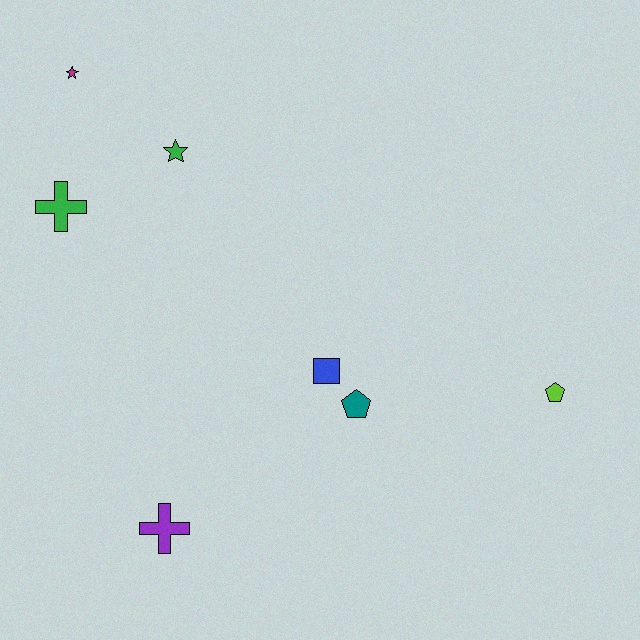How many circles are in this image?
There are no circles.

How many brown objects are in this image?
There are no brown objects.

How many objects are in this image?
There are 7 objects.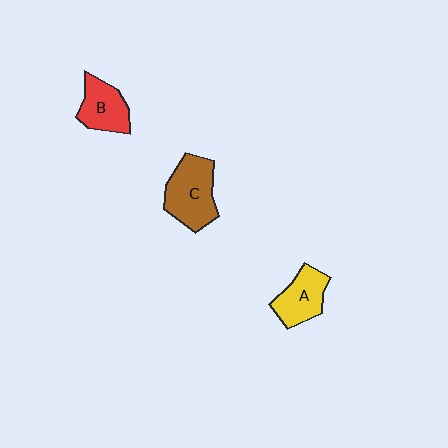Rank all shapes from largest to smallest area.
From largest to smallest: C (brown), A (yellow), B (red).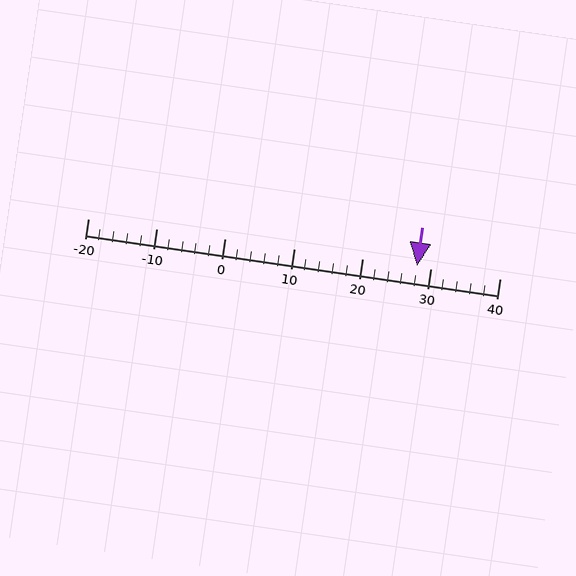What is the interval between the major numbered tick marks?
The major tick marks are spaced 10 units apart.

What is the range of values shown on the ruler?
The ruler shows values from -20 to 40.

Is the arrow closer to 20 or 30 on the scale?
The arrow is closer to 30.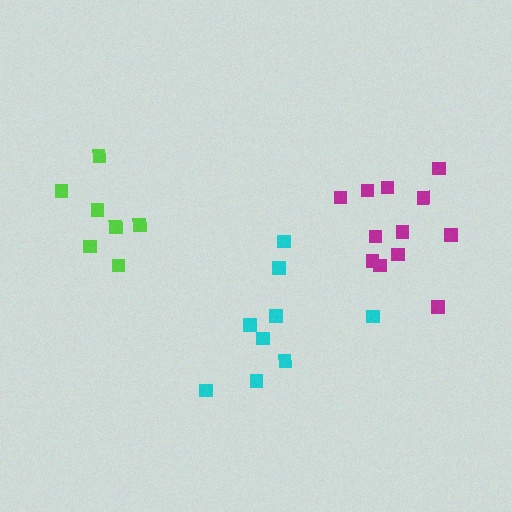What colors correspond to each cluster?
The clusters are colored: lime, magenta, cyan.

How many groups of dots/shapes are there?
There are 3 groups.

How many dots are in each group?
Group 1: 7 dots, Group 2: 12 dots, Group 3: 9 dots (28 total).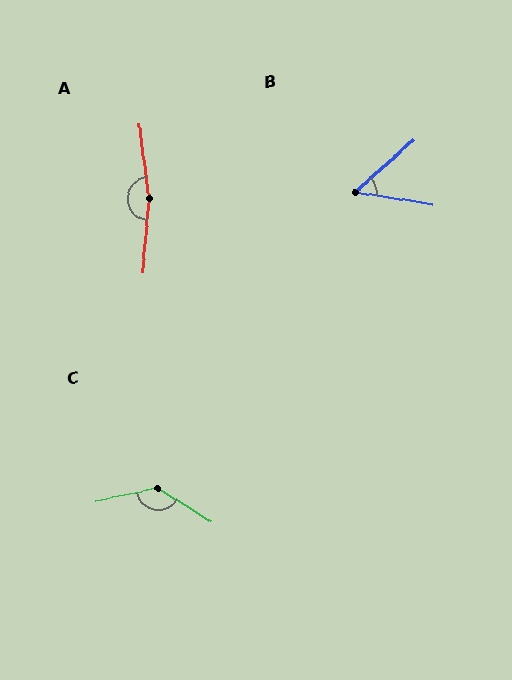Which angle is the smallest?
B, at approximately 50 degrees.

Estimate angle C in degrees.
Approximately 136 degrees.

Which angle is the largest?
A, at approximately 167 degrees.